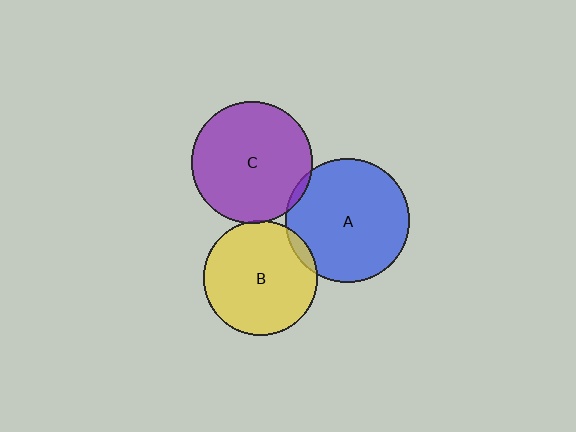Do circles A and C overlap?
Yes.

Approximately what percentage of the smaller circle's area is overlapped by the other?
Approximately 5%.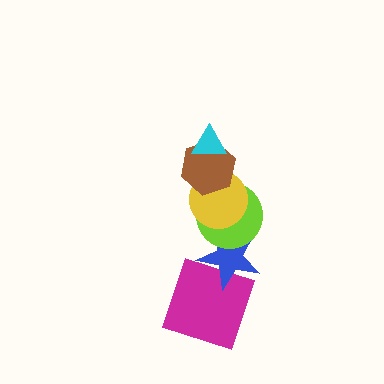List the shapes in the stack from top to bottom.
From top to bottom: the cyan triangle, the brown hexagon, the yellow circle, the lime circle, the blue star, the magenta square.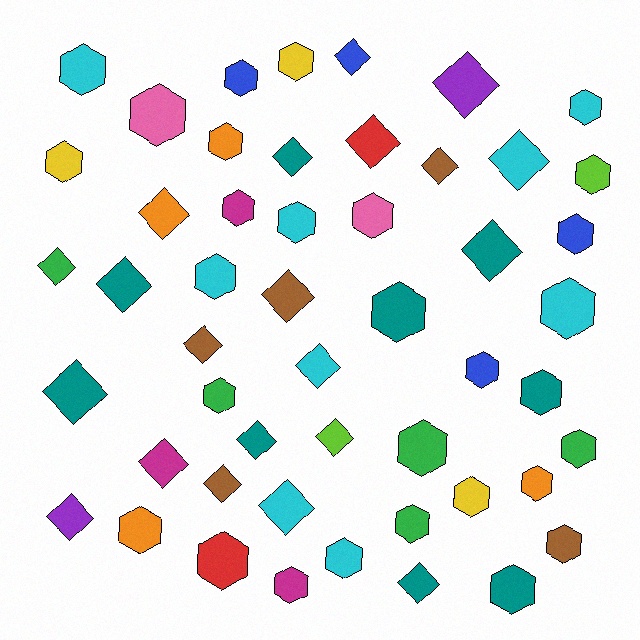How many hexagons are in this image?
There are 29 hexagons.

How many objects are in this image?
There are 50 objects.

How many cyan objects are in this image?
There are 9 cyan objects.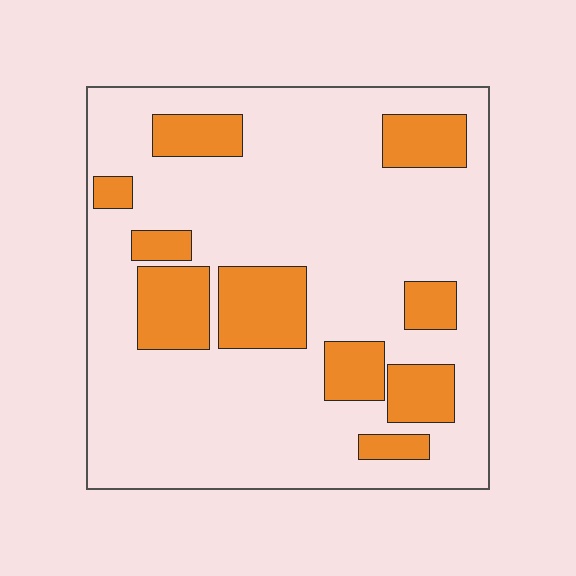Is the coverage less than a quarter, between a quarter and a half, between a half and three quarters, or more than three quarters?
Less than a quarter.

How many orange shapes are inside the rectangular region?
10.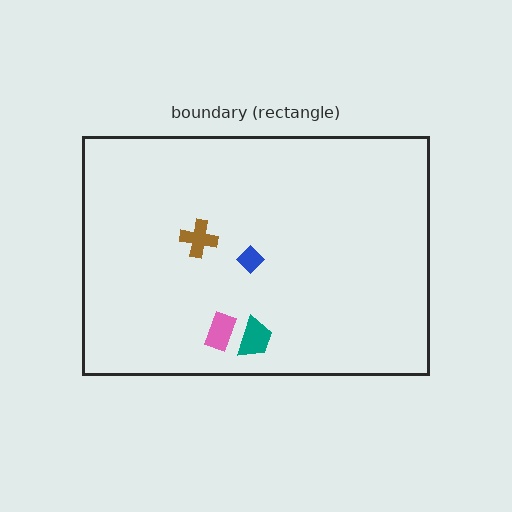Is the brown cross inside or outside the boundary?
Inside.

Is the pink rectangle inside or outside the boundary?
Inside.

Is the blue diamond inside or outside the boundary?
Inside.